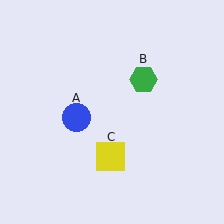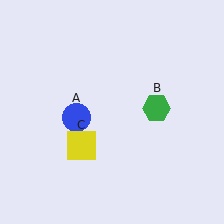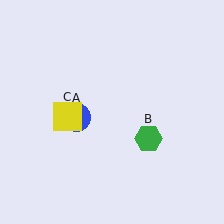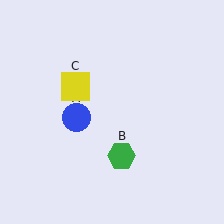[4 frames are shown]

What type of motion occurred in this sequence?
The green hexagon (object B), yellow square (object C) rotated clockwise around the center of the scene.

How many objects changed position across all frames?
2 objects changed position: green hexagon (object B), yellow square (object C).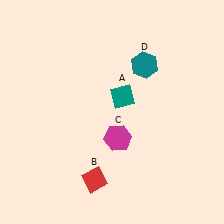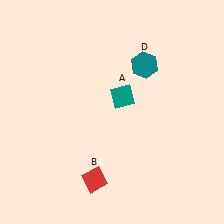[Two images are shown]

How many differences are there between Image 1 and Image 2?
There is 1 difference between the two images.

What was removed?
The magenta hexagon (C) was removed in Image 2.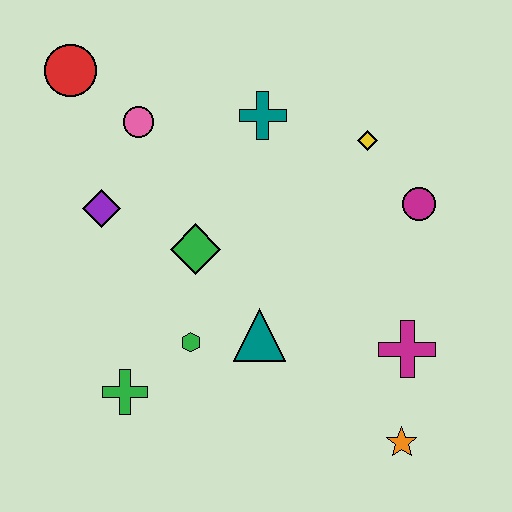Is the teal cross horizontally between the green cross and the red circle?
No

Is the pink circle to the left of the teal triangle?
Yes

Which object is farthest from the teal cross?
The orange star is farthest from the teal cross.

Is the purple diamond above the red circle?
No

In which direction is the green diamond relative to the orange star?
The green diamond is to the left of the orange star.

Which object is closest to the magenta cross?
The orange star is closest to the magenta cross.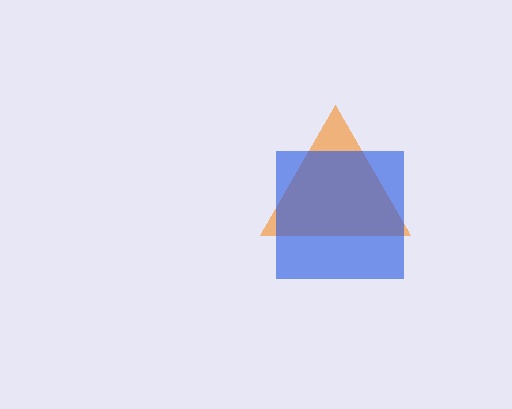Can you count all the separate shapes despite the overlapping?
Yes, there are 2 separate shapes.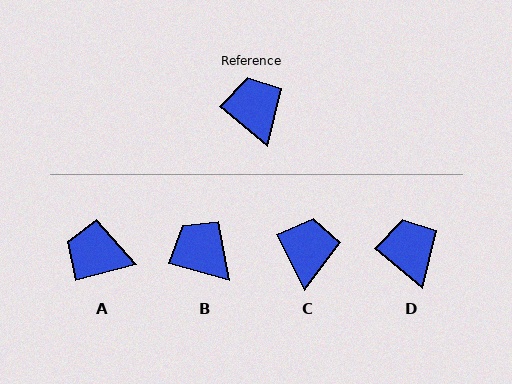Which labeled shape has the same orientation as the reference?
D.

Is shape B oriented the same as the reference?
No, it is off by about 24 degrees.